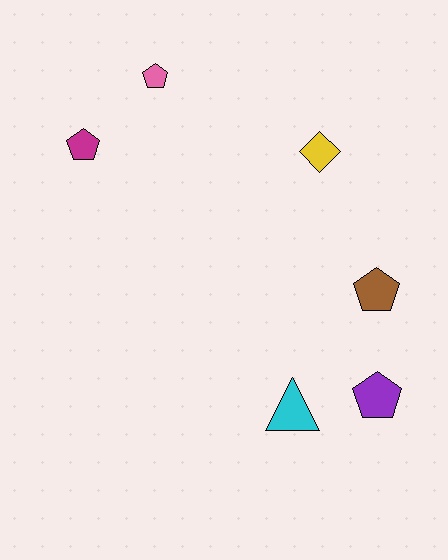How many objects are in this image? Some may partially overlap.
There are 6 objects.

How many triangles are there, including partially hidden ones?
There is 1 triangle.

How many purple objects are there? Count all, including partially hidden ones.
There is 1 purple object.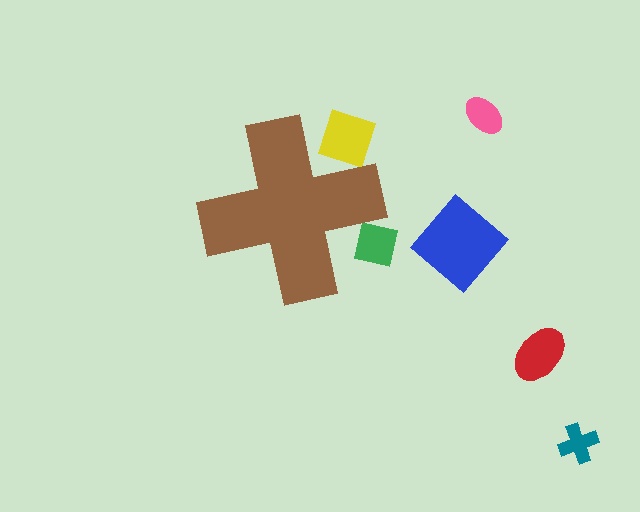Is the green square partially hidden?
Yes, the green square is partially hidden behind the brown cross.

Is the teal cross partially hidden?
No, the teal cross is fully visible.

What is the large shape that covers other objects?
A brown cross.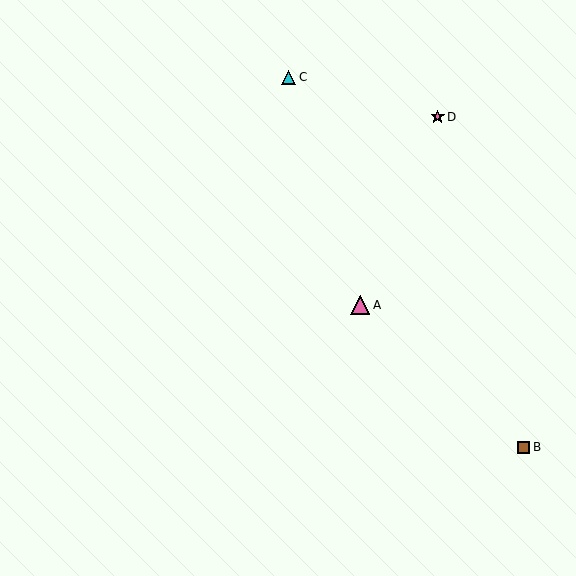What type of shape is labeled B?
Shape B is a brown square.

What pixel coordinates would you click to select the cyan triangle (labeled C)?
Click at (288, 77) to select the cyan triangle C.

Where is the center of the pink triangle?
The center of the pink triangle is at (360, 305).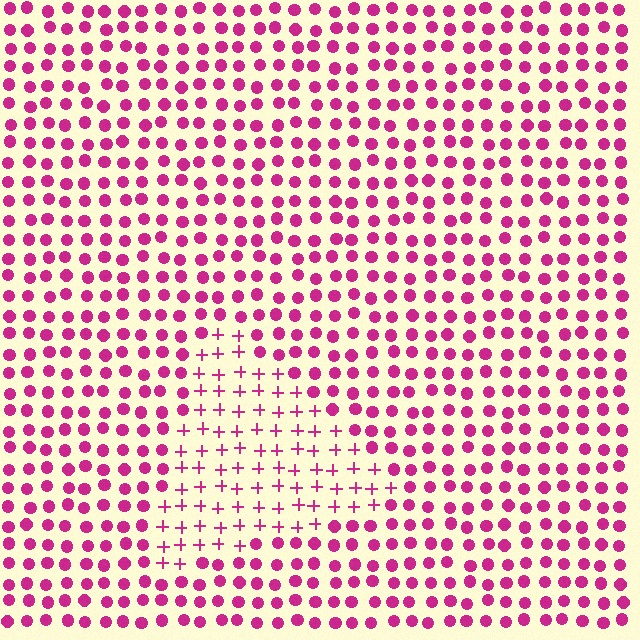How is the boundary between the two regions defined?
The boundary is defined by a change in element shape: plus signs inside vs. circles outside. All elements share the same color and spacing.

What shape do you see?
I see a triangle.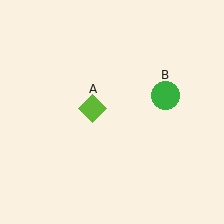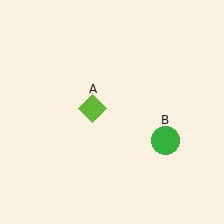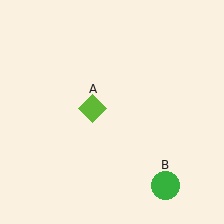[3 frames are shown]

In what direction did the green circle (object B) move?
The green circle (object B) moved down.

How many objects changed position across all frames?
1 object changed position: green circle (object B).